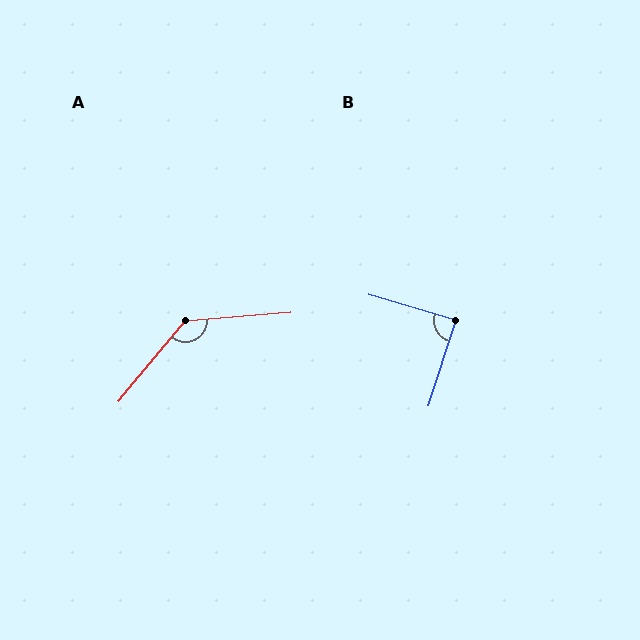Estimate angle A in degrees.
Approximately 134 degrees.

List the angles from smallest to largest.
B (89°), A (134°).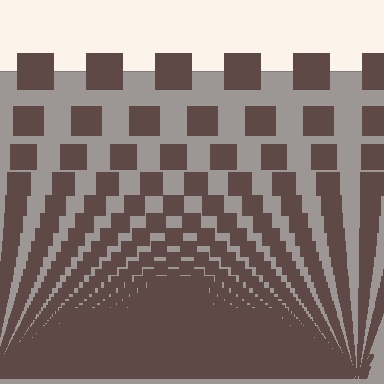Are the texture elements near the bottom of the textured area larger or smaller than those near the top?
Smaller. The gradient is inverted — elements near the bottom are smaller and denser.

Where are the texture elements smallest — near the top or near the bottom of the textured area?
Near the bottom.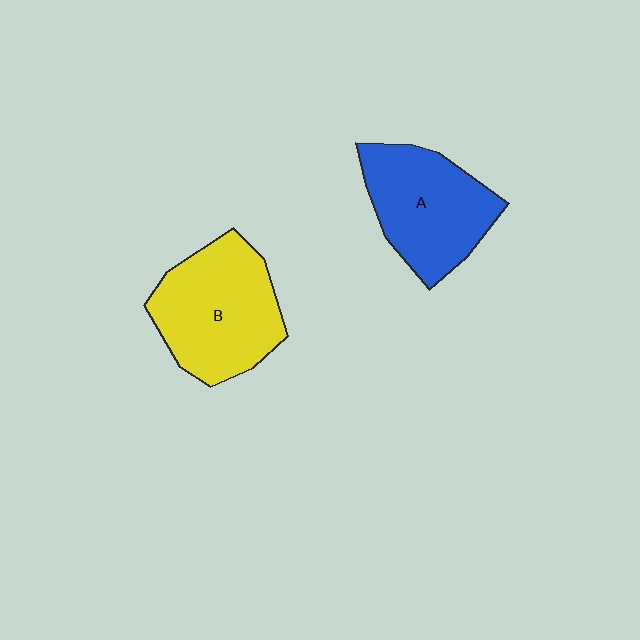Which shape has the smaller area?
Shape A (blue).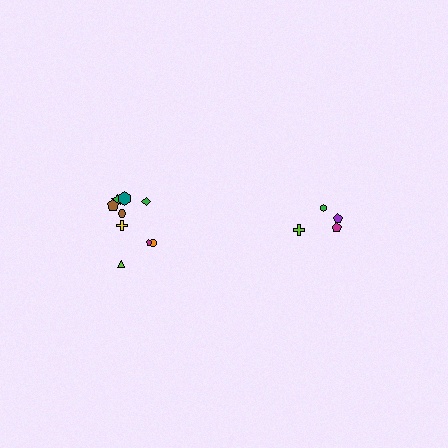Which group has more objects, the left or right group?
The left group.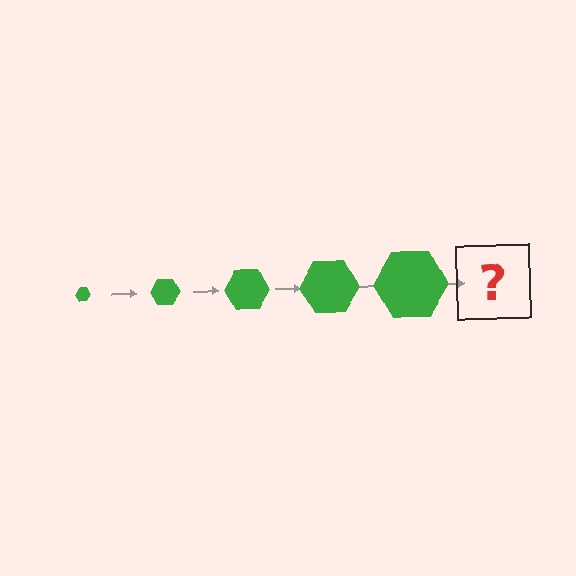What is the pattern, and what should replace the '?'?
The pattern is that the hexagon gets progressively larger each step. The '?' should be a green hexagon, larger than the previous one.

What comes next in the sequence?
The next element should be a green hexagon, larger than the previous one.